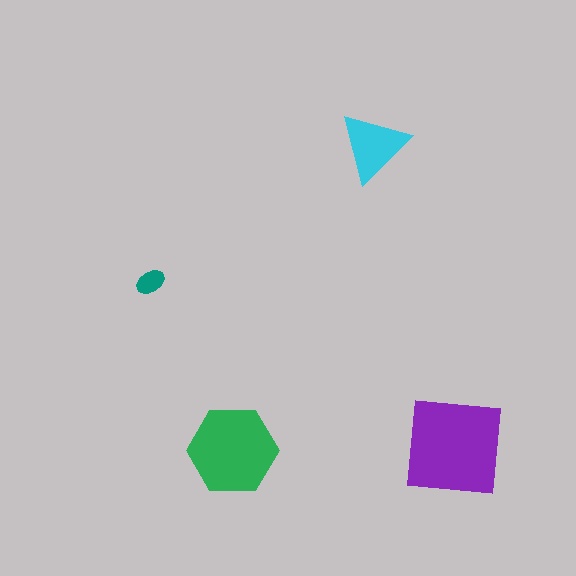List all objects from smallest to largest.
The teal ellipse, the cyan triangle, the green hexagon, the purple square.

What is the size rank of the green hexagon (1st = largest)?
2nd.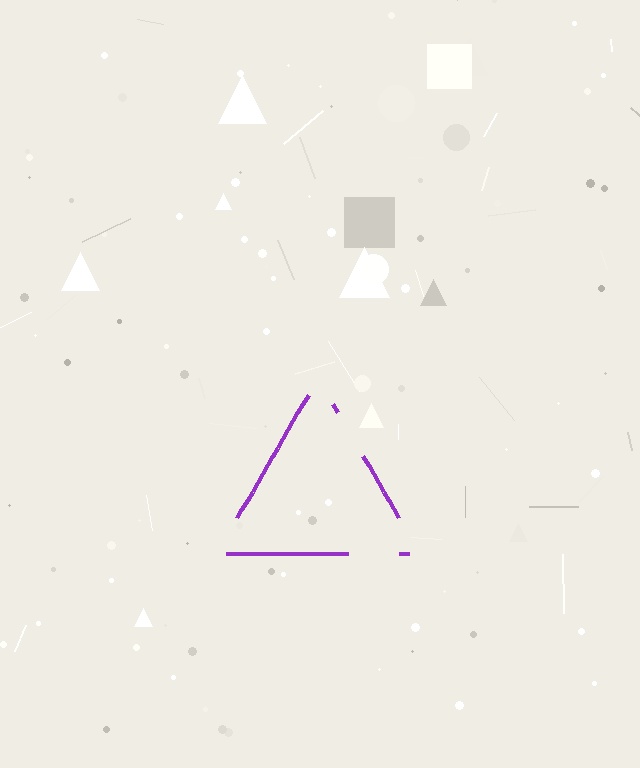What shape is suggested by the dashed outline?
The dashed outline suggests a triangle.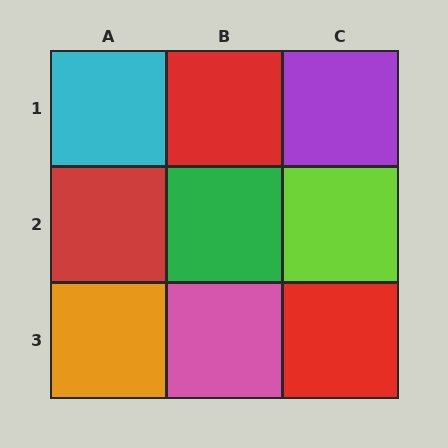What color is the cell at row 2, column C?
Lime.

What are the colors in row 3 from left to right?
Orange, pink, red.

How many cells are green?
1 cell is green.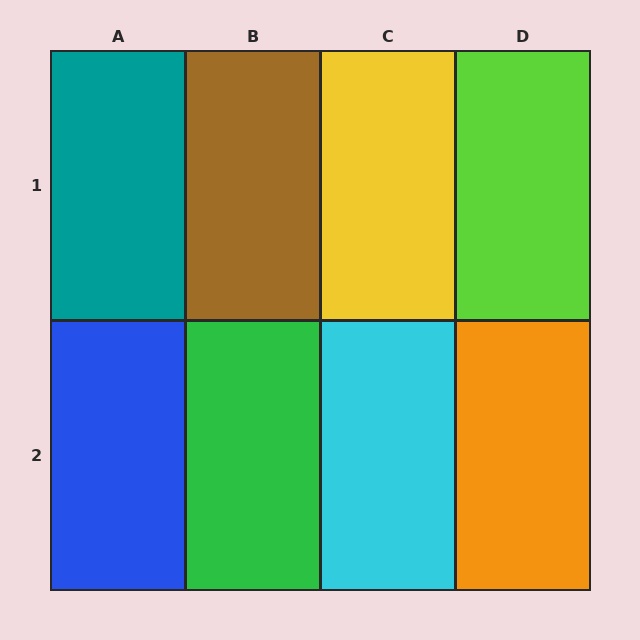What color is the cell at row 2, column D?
Orange.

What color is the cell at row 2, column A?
Blue.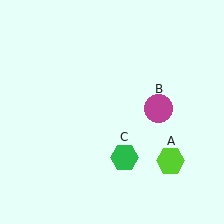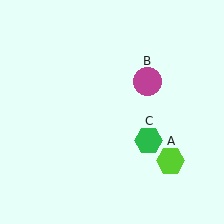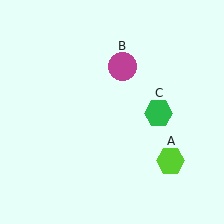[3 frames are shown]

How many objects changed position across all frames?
2 objects changed position: magenta circle (object B), green hexagon (object C).